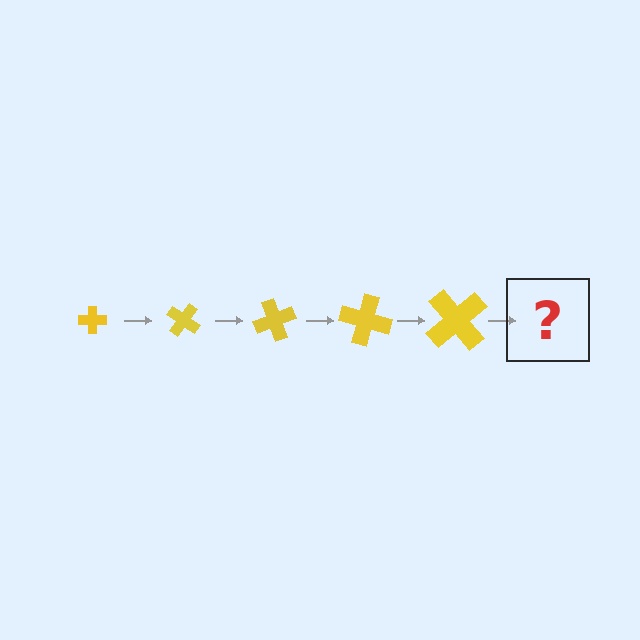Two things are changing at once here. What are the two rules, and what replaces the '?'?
The two rules are that the cross grows larger each step and it rotates 35 degrees each step. The '?' should be a cross, larger than the previous one and rotated 175 degrees from the start.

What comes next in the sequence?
The next element should be a cross, larger than the previous one and rotated 175 degrees from the start.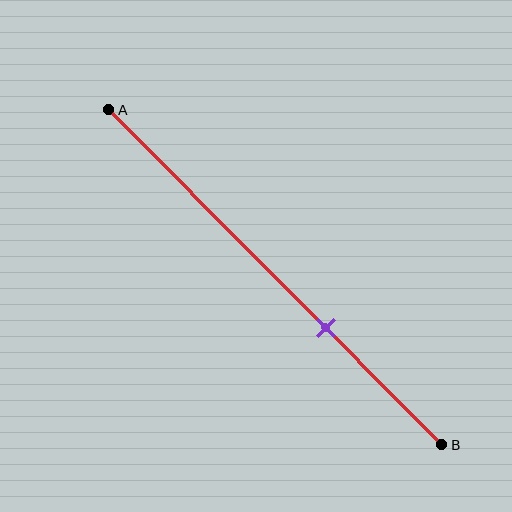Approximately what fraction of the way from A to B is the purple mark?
The purple mark is approximately 65% of the way from A to B.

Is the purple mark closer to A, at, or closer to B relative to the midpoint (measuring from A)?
The purple mark is closer to point B than the midpoint of segment AB.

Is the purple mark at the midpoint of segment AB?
No, the mark is at about 65% from A, not at the 50% midpoint.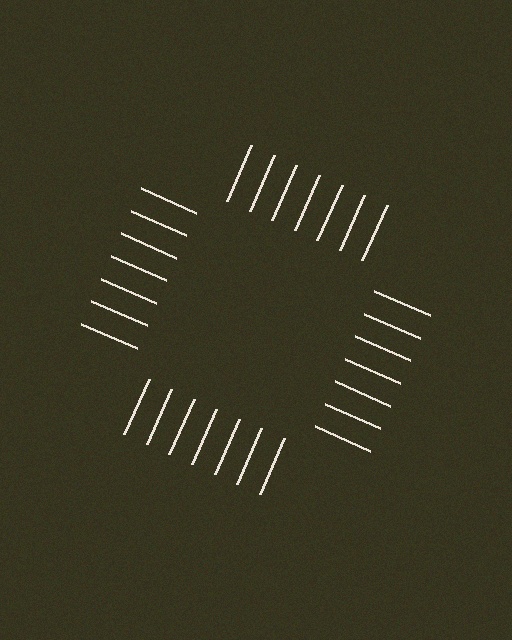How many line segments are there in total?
28 — 7 along each of the 4 edges.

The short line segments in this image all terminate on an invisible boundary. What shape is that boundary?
An illusory square — the line segments terminate on its edges but no continuous stroke is drawn.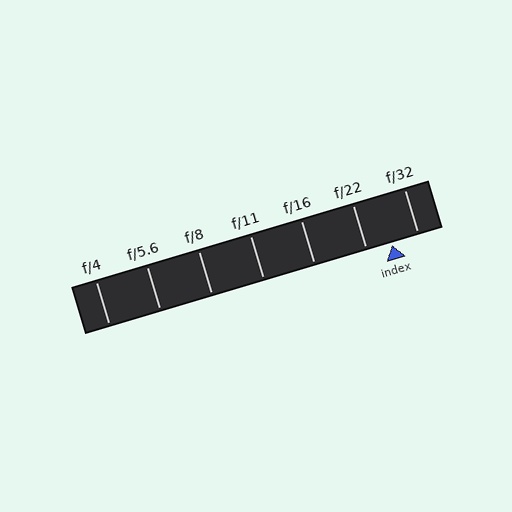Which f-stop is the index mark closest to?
The index mark is closest to f/22.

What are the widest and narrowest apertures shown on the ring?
The widest aperture shown is f/4 and the narrowest is f/32.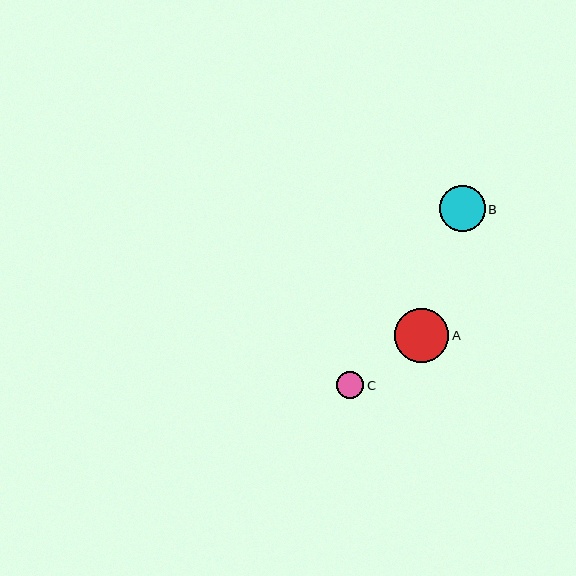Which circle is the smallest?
Circle C is the smallest with a size of approximately 27 pixels.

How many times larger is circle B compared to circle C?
Circle B is approximately 1.7 times the size of circle C.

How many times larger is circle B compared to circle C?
Circle B is approximately 1.7 times the size of circle C.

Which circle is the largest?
Circle A is the largest with a size of approximately 54 pixels.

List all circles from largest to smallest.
From largest to smallest: A, B, C.